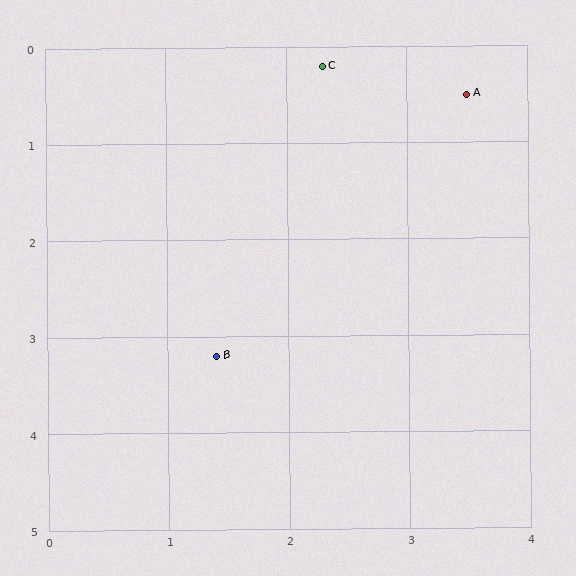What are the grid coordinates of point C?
Point C is at approximately (2.3, 0.2).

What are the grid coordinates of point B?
Point B is at approximately (1.4, 3.2).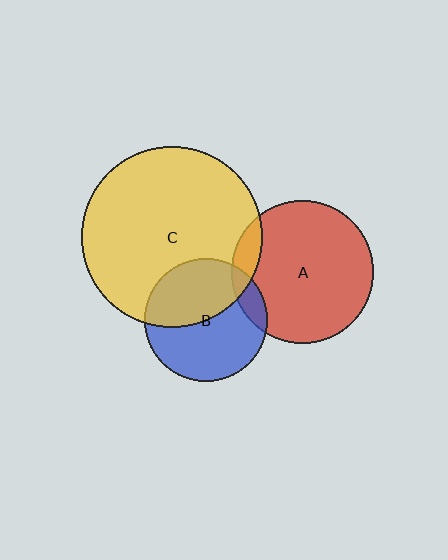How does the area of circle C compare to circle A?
Approximately 1.6 times.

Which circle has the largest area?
Circle C (yellow).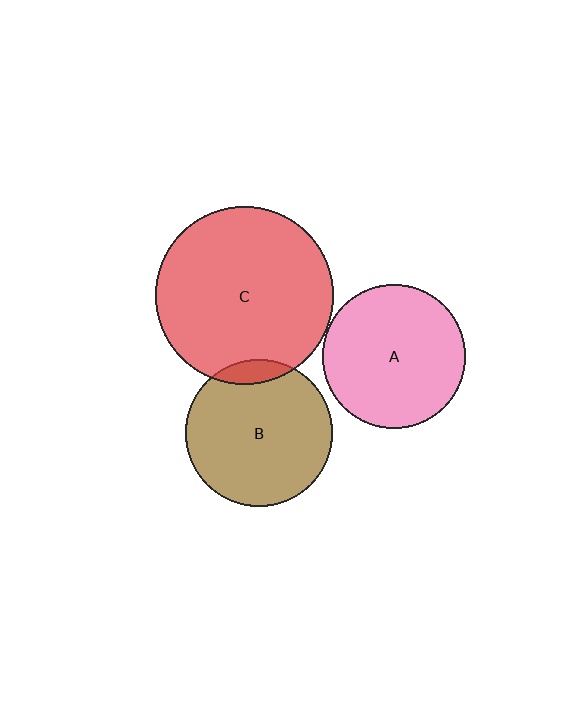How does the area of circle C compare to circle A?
Approximately 1.5 times.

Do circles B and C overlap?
Yes.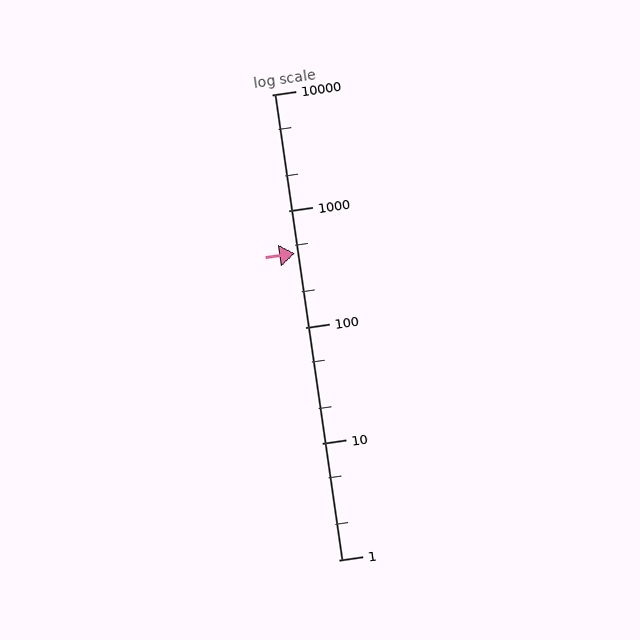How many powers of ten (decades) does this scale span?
The scale spans 4 decades, from 1 to 10000.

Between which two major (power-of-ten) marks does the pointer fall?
The pointer is between 100 and 1000.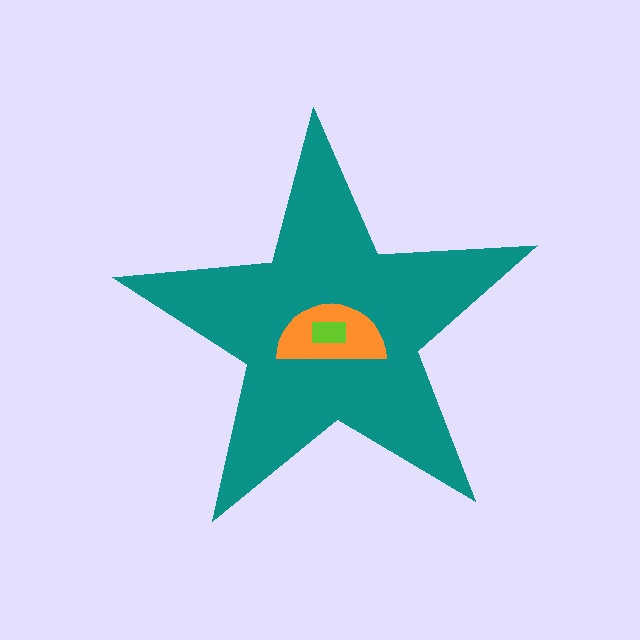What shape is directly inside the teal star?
The orange semicircle.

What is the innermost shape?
The lime rectangle.